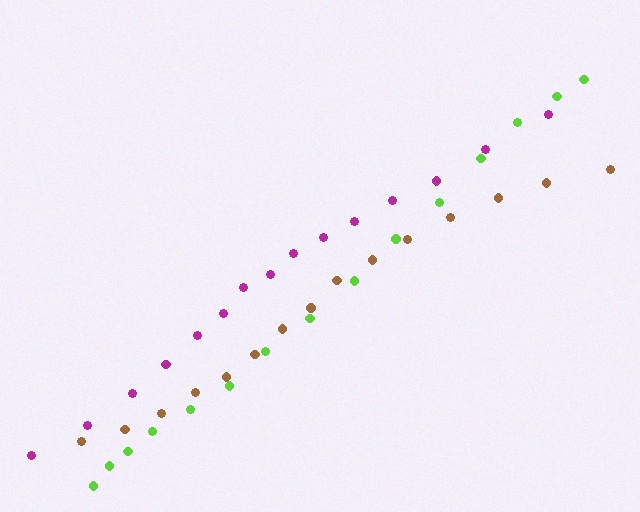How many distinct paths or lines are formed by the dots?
There are 3 distinct paths.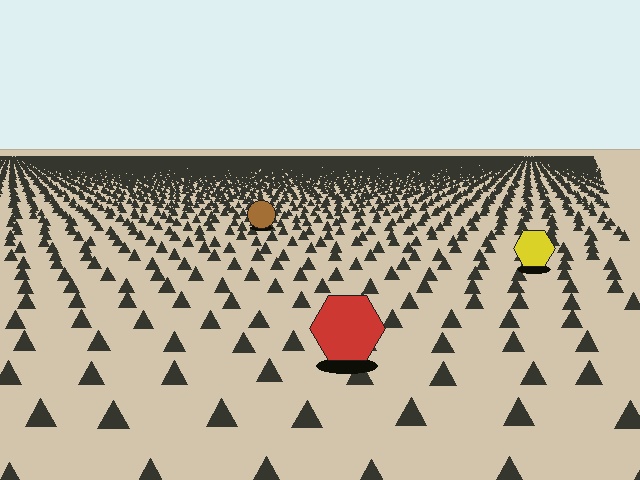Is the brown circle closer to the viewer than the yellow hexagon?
No. The yellow hexagon is closer — you can tell from the texture gradient: the ground texture is coarser near it.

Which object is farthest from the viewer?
The brown circle is farthest from the viewer. It appears smaller and the ground texture around it is denser.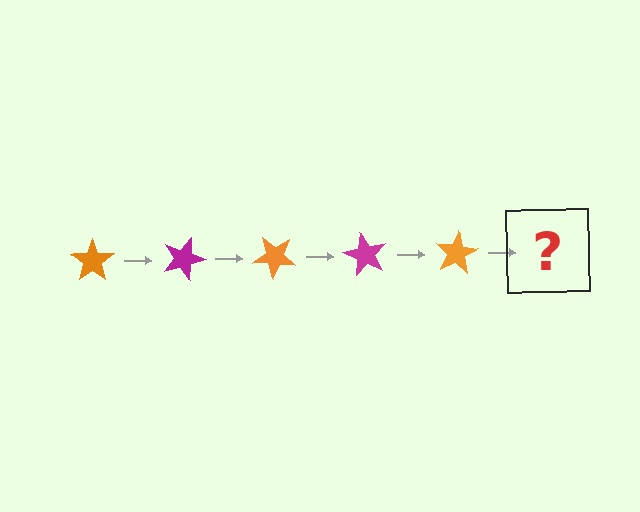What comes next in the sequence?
The next element should be a magenta star, rotated 100 degrees from the start.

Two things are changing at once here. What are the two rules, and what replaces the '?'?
The two rules are that it rotates 20 degrees each step and the color cycles through orange and magenta. The '?' should be a magenta star, rotated 100 degrees from the start.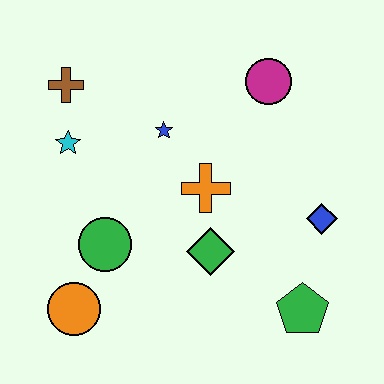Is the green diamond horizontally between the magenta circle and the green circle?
Yes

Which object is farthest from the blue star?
The green pentagon is farthest from the blue star.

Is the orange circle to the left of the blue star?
Yes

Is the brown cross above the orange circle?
Yes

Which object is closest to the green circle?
The orange circle is closest to the green circle.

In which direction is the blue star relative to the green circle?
The blue star is above the green circle.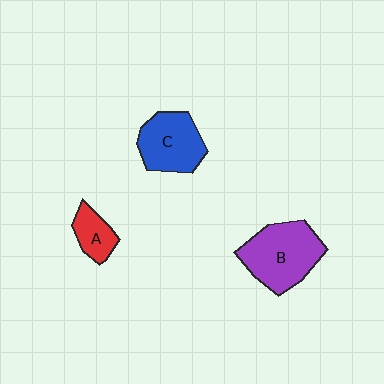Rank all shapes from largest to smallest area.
From largest to smallest: B (purple), C (blue), A (red).